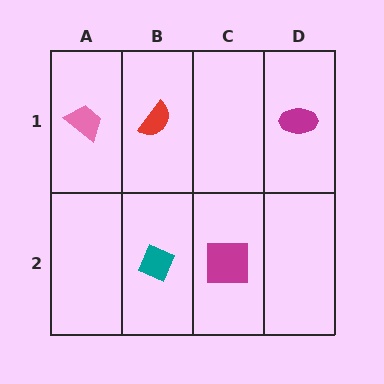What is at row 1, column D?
A magenta ellipse.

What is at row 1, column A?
A pink trapezoid.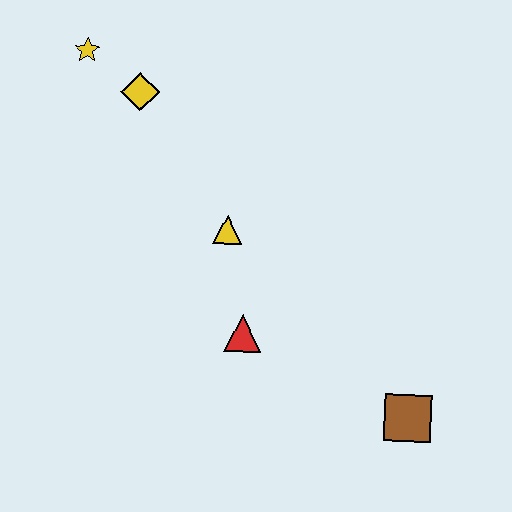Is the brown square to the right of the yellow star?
Yes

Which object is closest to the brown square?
The red triangle is closest to the brown square.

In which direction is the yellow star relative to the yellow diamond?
The yellow star is to the left of the yellow diamond.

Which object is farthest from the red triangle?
The yellow star is farthest from the red triangle.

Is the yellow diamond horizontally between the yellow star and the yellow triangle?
Yes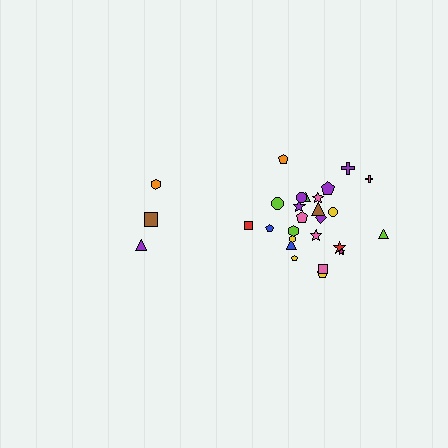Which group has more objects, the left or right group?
The right group.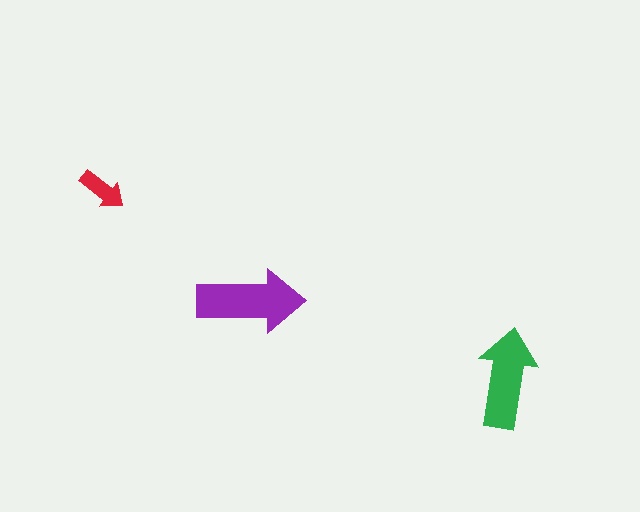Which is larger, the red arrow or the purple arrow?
The purple one.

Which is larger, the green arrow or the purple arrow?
The purple one.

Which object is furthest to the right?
The green arrow is rightmost.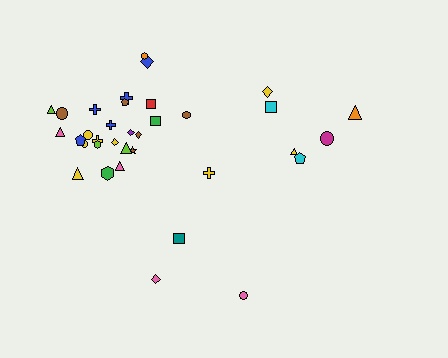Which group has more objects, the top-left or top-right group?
The top-left group.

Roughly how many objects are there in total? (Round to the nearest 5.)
Roughly 35 objects in total.